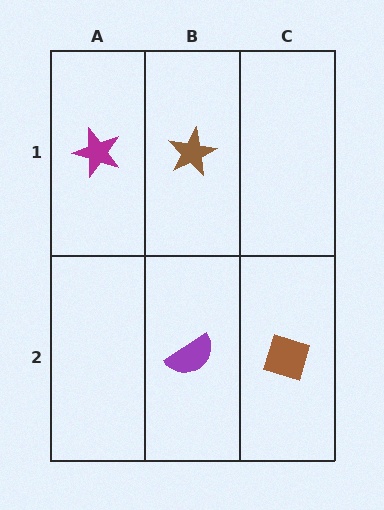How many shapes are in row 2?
2 shapes.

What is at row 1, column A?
A magenta star.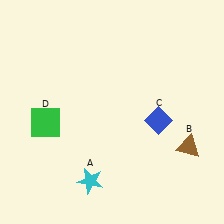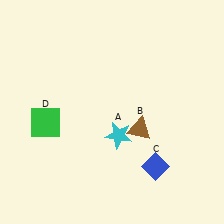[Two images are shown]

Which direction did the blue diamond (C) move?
The blue diamond (C) moved down.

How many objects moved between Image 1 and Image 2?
3 objects moved between the two images.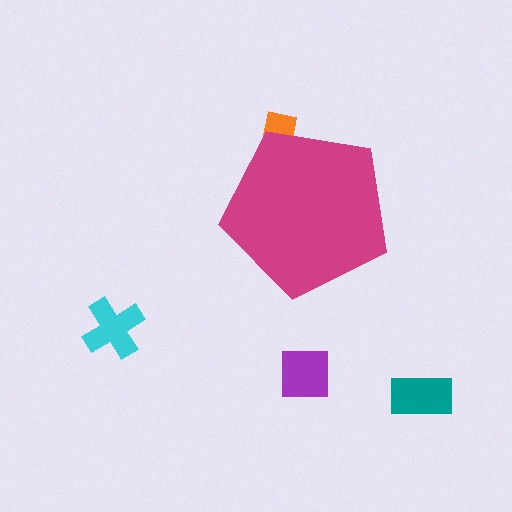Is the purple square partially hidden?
No, the purple square is fully visible.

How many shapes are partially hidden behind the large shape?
1 shape is partially hidden.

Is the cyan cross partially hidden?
No, the cyan cross is fully visible.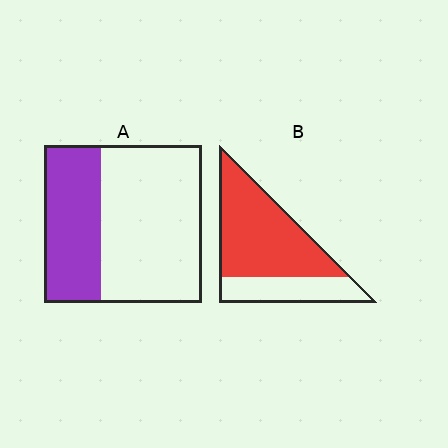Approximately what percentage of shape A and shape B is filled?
A is approximately 35% and B is approximately 70%.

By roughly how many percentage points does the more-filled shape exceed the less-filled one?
By roughly 35 percentage points (B over A).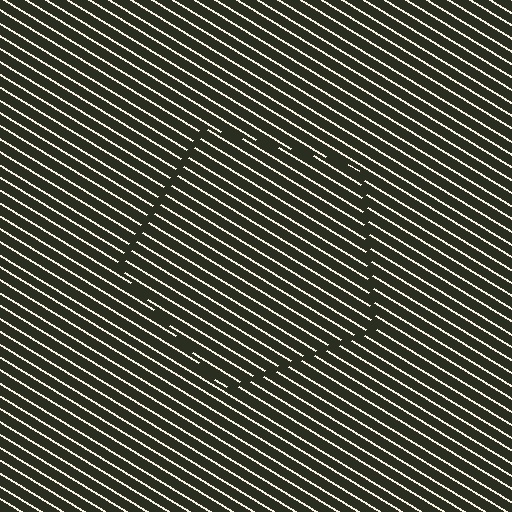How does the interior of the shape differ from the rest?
The interior of the shape contains the same grating, shifted by half a period — the contour is defined by the phase discontinuity where line-ends from the inner and outer gratings abut.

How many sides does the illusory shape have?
5 sides — the line-ends trace a pentagon.